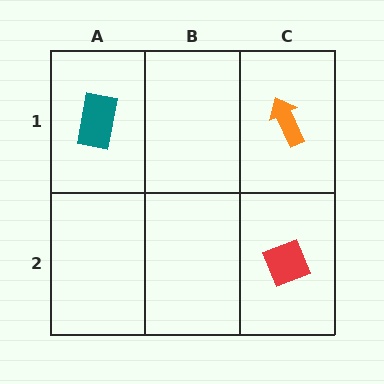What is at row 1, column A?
A teal rectangle.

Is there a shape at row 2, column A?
No, that cell is empty.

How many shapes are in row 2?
1 shape.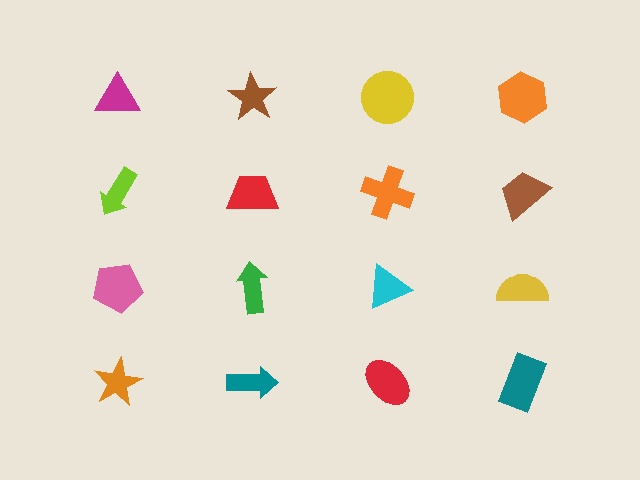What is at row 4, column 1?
An orange star.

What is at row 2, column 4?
A brown trapezoid.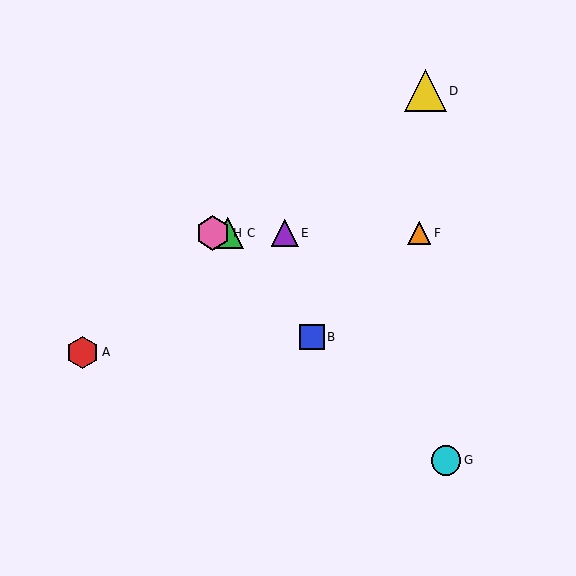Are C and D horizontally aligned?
No, C is at y≈233 and D is at y≈91.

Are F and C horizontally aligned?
Yes, both are at y≈233.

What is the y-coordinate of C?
Object C is at y≈233.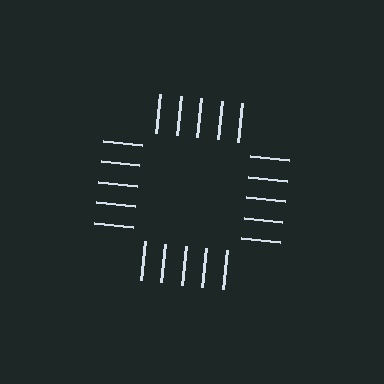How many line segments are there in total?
20 — 5 along each of the 4 edges.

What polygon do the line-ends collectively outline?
An illusory square — the line segments terminate on its edges but no continuous stroke is drawn.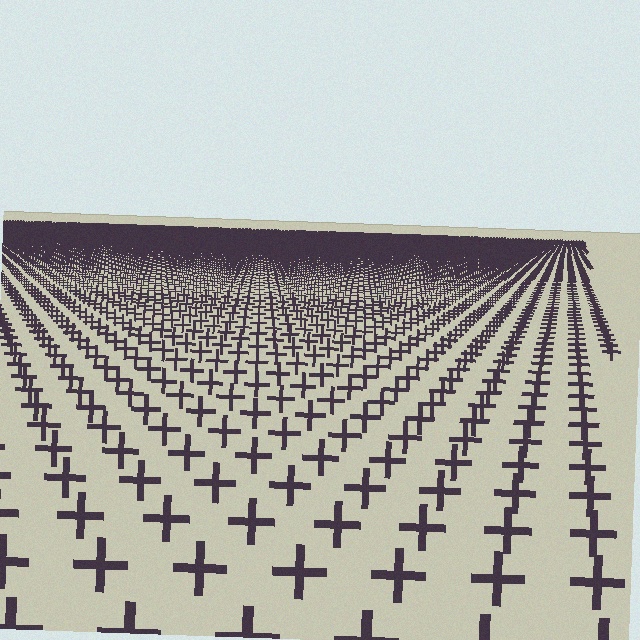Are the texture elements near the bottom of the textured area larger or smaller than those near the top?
Larger. Near the bottom, elements are closer to the viewer and appear at a bigger on-screen size.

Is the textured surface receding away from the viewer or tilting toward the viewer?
The surface is receding away from the viewer. Texture elements get smaller and denser toward the top.